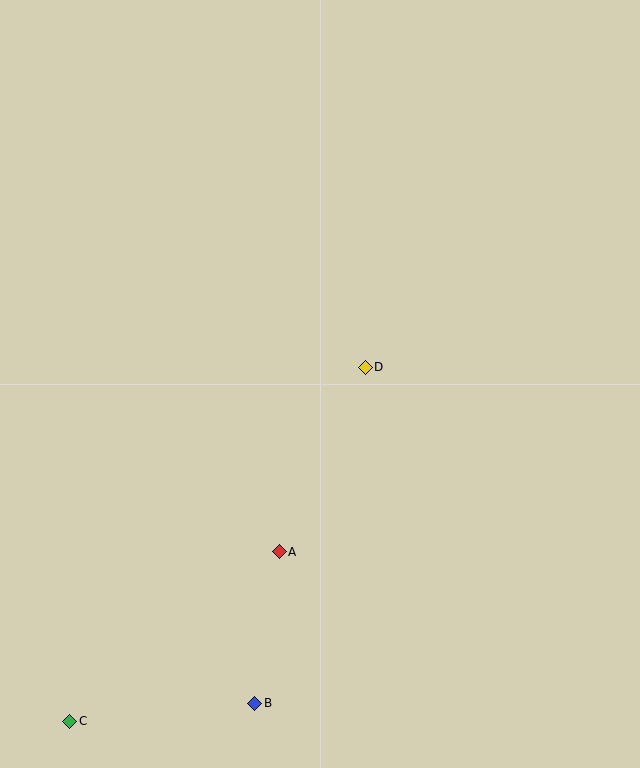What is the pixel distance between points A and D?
The distance between A and D is 204 pixels.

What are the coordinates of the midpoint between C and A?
The midpoint between C and A is at (174, 637).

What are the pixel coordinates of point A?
Point A is at (279, 552).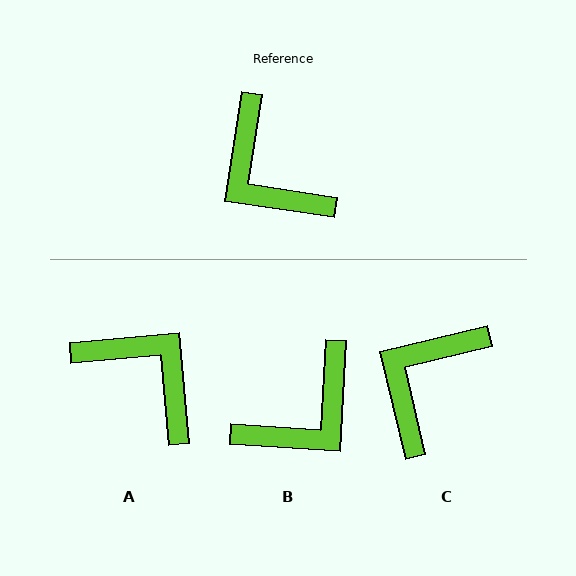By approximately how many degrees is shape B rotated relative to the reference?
Approximately 95 degrees counter-clockwise.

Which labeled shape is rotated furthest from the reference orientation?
A, about 166 degrees away.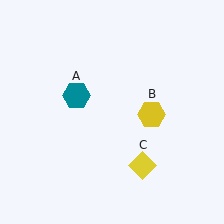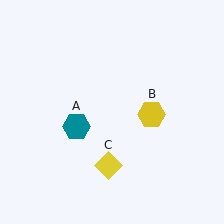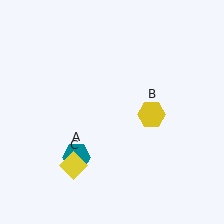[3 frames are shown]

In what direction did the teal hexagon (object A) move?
The teal hexagon (object A) moved down.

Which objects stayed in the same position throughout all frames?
Yellow hexagon (object B) remained stationary.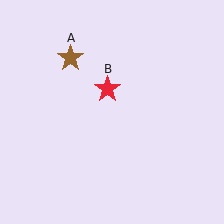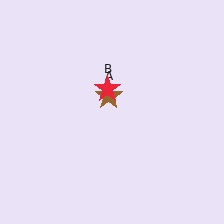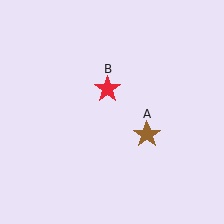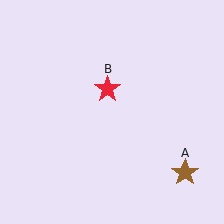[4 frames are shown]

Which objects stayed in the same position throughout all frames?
Red star (object B) remained stationary.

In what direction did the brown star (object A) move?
The brown star (object A) moved down and to the right.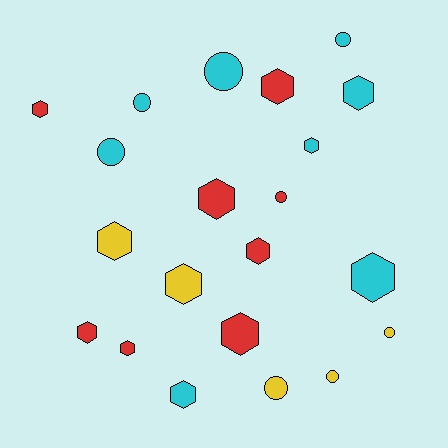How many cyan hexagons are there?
There are 4 cyan hexagons.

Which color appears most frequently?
Cyan, with 8 objects.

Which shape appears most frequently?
Hexagon, with 13 objects.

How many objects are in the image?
There are 21 objects.